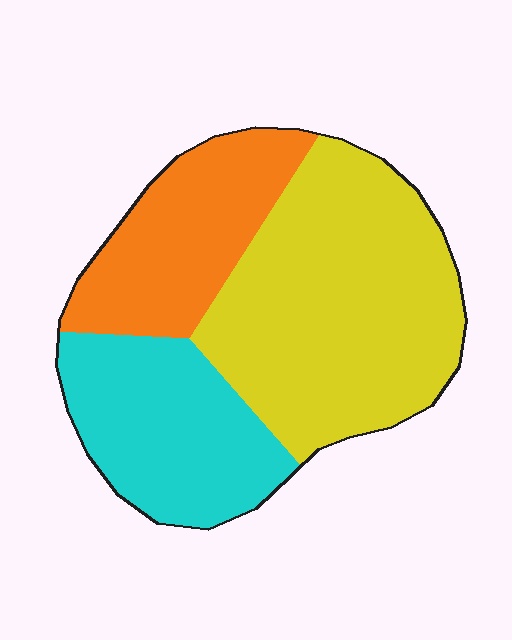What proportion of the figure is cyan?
Cyan covers around 25% of the figure.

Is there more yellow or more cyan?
Yellow.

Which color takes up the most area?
Yellow, at roughly 50%.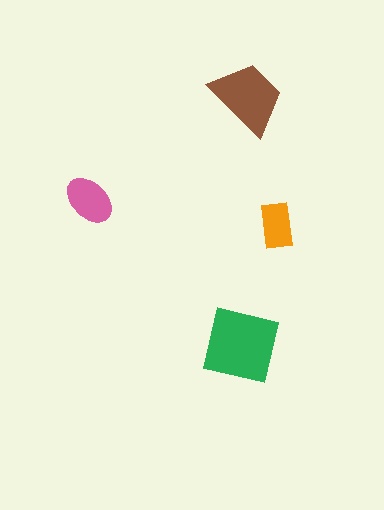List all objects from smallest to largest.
The orange rectangle, the pink ellipse, the brown trapezoid, the green square.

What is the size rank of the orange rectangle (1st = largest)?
4th.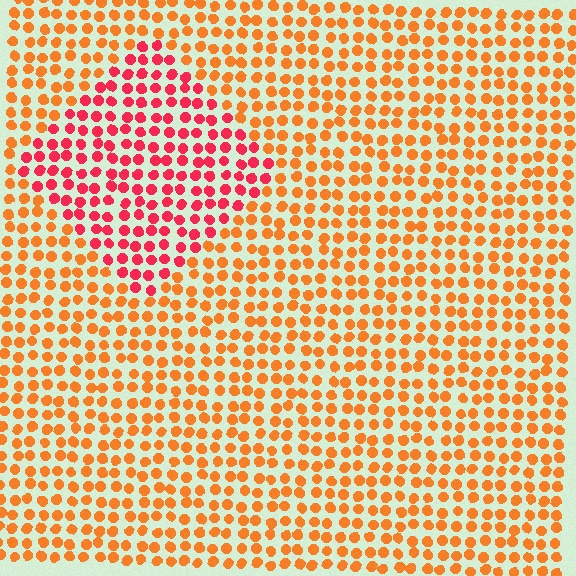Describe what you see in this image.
The image is filled with small orange elements in a uniform arrangement. A diamond-shaped region is visible where the elements are tinted to a slightly different hue, forming a subtle color boundary.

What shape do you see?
I see a diamond.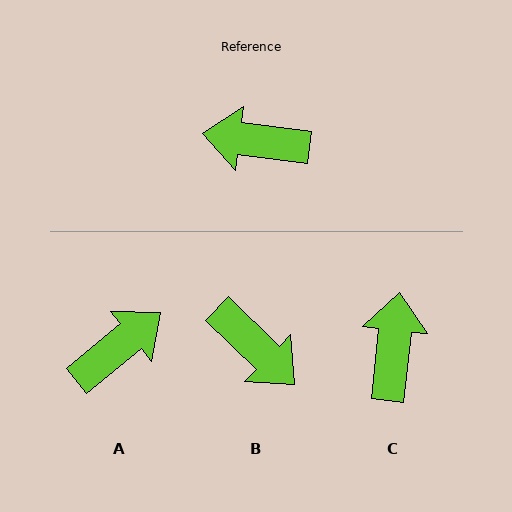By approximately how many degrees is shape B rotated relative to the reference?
Approximately 143 degrees counter-clockwise.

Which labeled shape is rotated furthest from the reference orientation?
B, about 143 degrees away.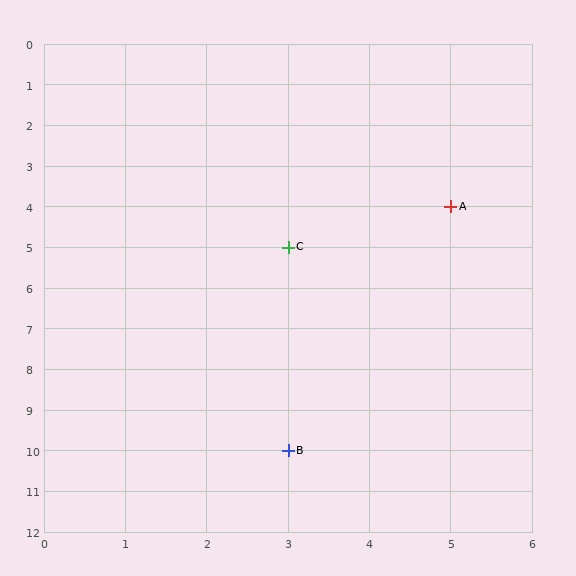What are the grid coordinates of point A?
Point A is at grid coordinates (5, 4).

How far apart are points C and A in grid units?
Points C and A are 2 columns and 1 row apart (about 2.2 grid units diagonally).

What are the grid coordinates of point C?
Point C is at grid coordinates (3, 5).